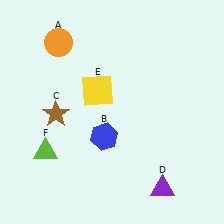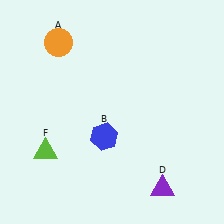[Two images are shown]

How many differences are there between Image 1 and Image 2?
There are 2 differences between the two images.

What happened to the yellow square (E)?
The yellow square (E) was removed in Image 2. It was in the top-left area of Image 1.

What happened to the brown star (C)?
The brown star (C) was removed in Image 2. It was in the bottom-left area of Image 1.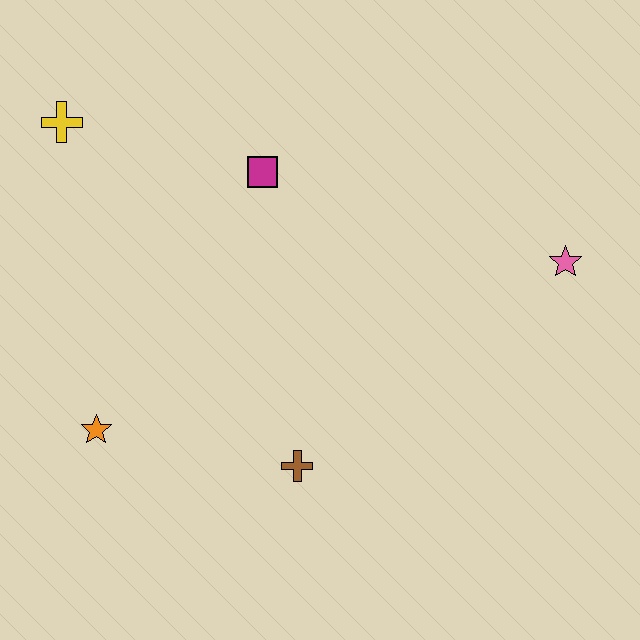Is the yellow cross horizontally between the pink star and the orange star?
No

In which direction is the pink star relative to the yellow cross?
The pink star is to the right of the yellow cross.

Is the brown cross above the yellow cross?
No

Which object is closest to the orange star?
The brown cross is closest to the orange star.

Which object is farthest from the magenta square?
The pink star is farthest from the magenta square.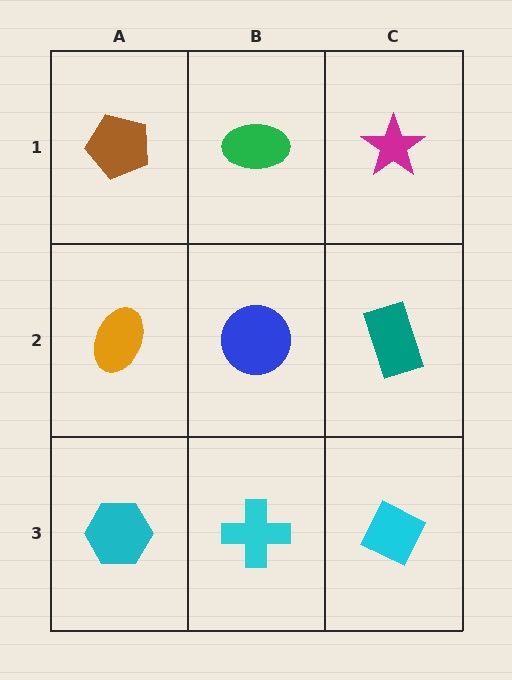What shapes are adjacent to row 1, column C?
A teal rectangle (row 2, column C), a green ellipse (row 1, column B).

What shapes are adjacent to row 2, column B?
A green ellipse (row 1, column B), a cyan cross (row 3, column B), an orange ellipse (row 2, column A), a teal rectangle (row 2, column C).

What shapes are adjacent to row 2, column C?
A magenta star (row 1, column C), a cyan diamond (row 3, column C), a blue circle (row 2, column B).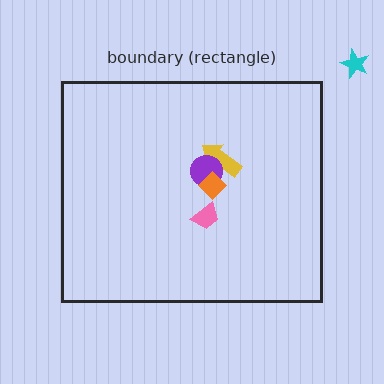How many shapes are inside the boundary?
4 inside, 1 outside.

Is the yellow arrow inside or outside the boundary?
Inside.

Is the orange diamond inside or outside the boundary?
Inside.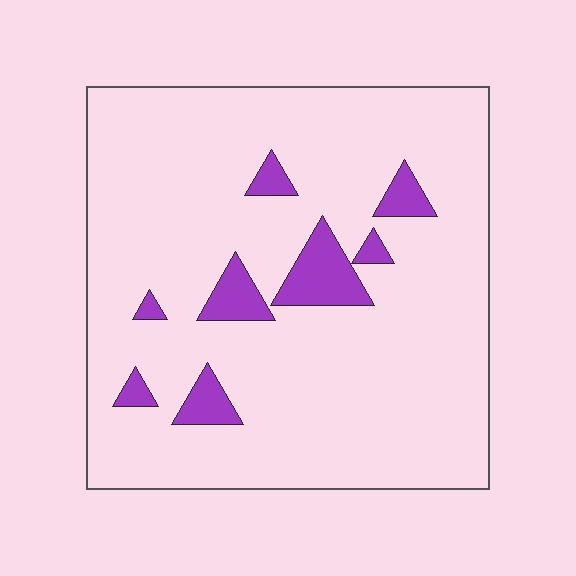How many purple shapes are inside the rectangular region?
8.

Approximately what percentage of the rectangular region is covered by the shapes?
Approximately 10%.